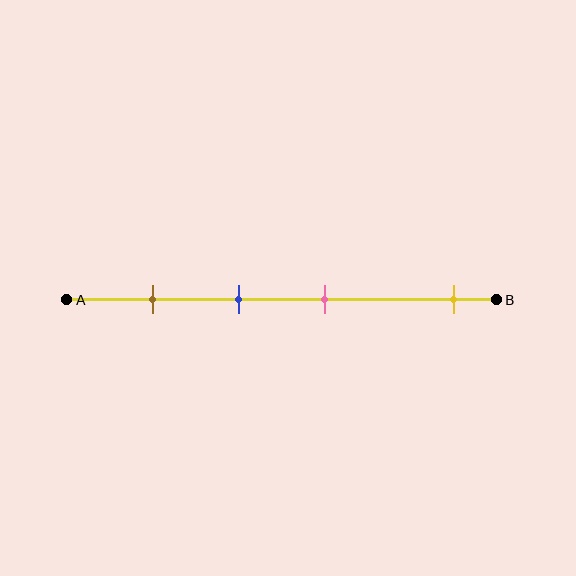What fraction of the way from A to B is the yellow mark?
The yellow mark is approximately 90% (0.9) of the way from A to B.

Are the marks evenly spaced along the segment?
No, the marks are not evenly spaced.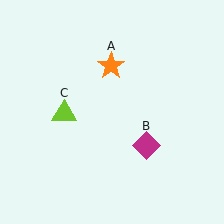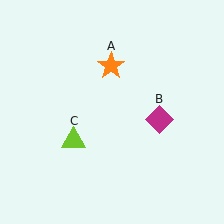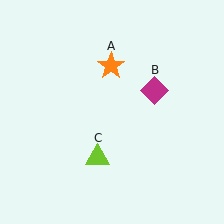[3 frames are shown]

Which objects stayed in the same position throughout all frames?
Orange star (object A) remained stationary.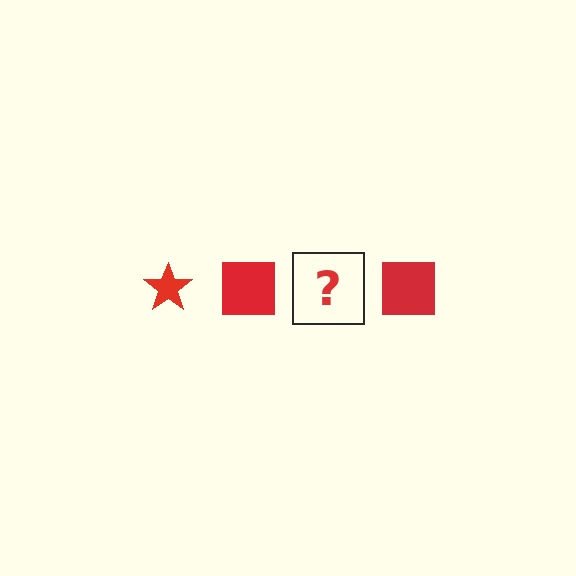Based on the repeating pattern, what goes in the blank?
The blank should be a red star.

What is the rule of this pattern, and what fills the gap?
The rule is that the pattern cycles through star, square shapes in red. The gap should be filled with a red star.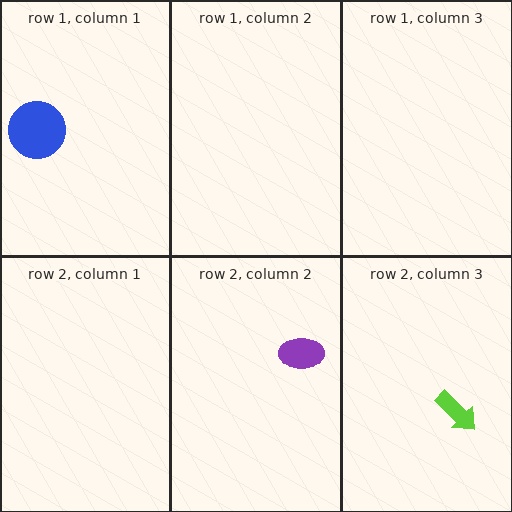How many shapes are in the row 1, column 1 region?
1.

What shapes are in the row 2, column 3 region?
The lime arrow.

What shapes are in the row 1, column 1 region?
The blue circle.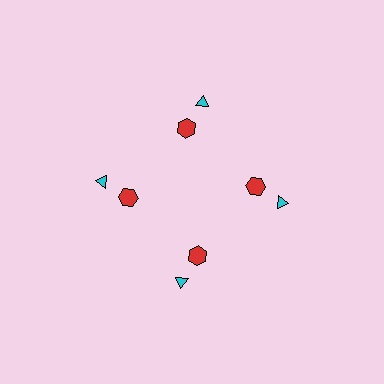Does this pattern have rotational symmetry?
Yes, this pattern has 4-fold rotational symmetry. It looks the same after rotating 90 degrees around the center.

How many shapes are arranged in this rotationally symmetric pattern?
There are 8 shapes, arranged in 4 groups of 2.